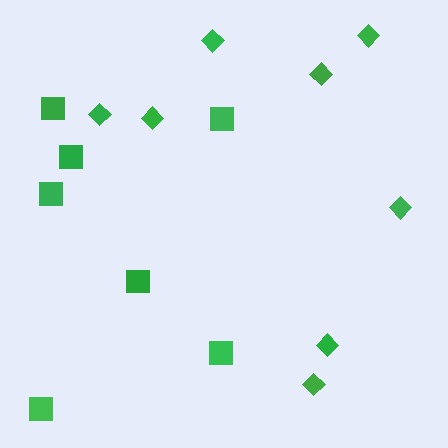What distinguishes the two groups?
There are 2 groups: one group of diamonds (8) and one group of squares (7).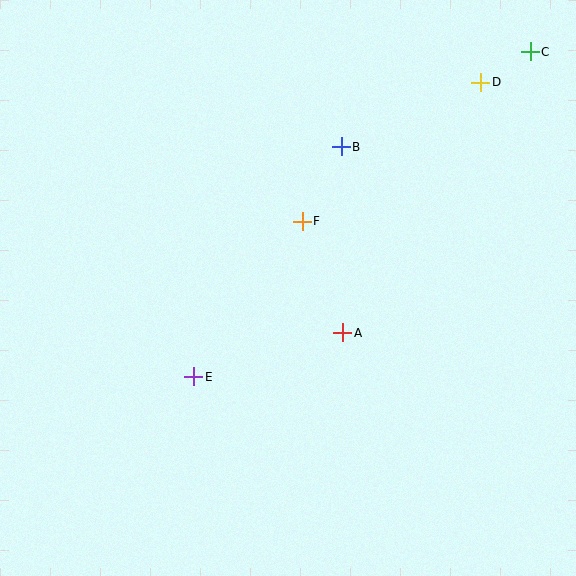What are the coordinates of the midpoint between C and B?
The midpoint between C and B is at (436, 99).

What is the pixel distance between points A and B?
The distance between A and B is 186 pixels.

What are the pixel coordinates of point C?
Point C is at (530, 52).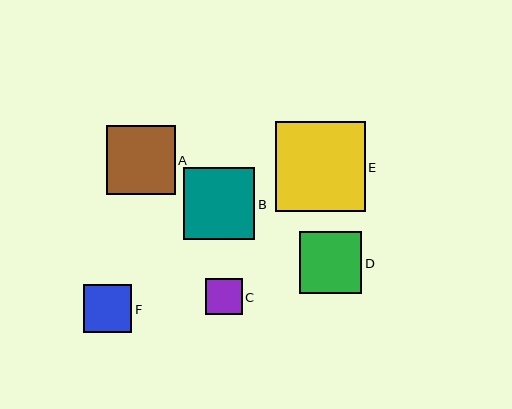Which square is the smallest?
Square C is the smallest with a size of approximately 36 pixels.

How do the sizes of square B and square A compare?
Square B and square A are approximately the same size.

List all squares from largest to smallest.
From largest to smallest: E, B, A, D, F, C.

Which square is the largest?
Square E is the largest with a size of approximately 90 pixels.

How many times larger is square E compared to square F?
Square E is approximately 1.8 times the size of square F.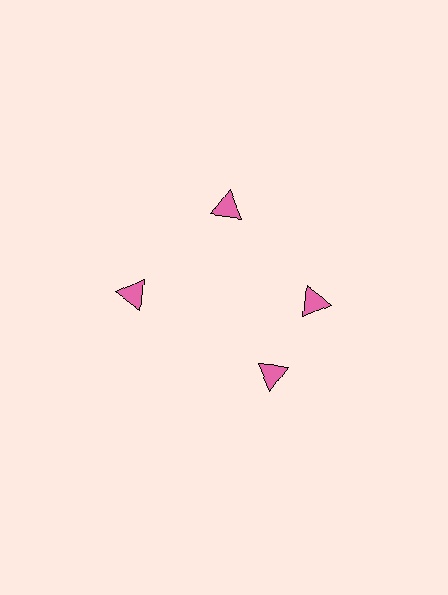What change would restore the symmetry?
The symmetry would be restored by rotating it back into even spacing with its neighbors so that all 4 triangles sit at equal angles and equal distance from the center.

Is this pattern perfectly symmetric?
No. The 4 pink triangles are arranged in a ring, but one element near the 6 o'clock position is rotated out of alignment along the ring, breaking the 4-fold rotational symmetry.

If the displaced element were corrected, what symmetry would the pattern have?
It would have 4-fold rotational symmetry — the pattern would map onto itself every 90 degrees.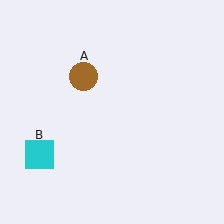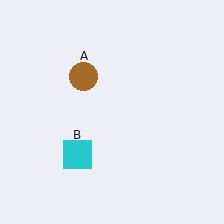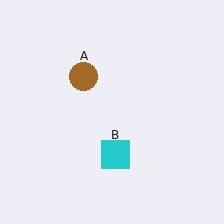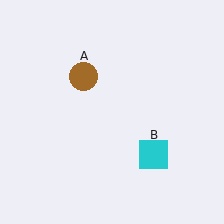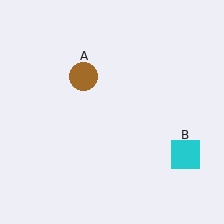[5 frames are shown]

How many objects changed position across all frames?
1 object changed position: cyan square (object B).